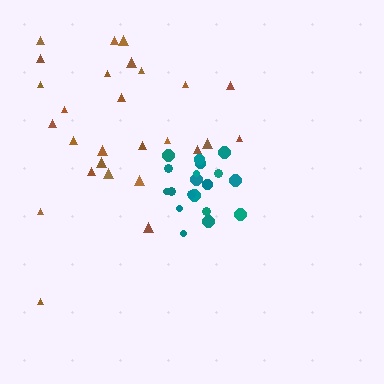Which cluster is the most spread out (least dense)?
Brown.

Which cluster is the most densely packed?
Teal.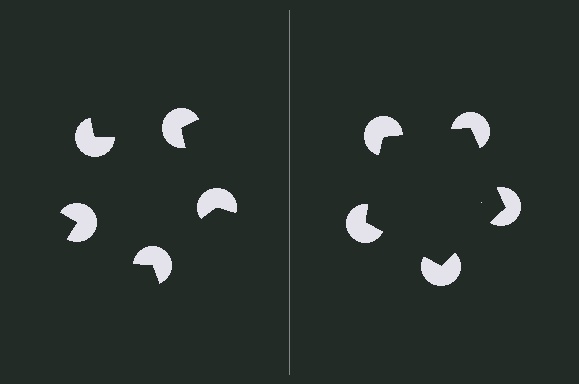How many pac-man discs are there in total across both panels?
10 — 5 on each side.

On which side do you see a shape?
An illusory pentagon appears on the right side. On the left side the wedge cuts are rotated, so no coherent shape forms.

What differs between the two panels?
The pac-man discs are positioned identically on both sides; only the wedge orientations differ. On the right they align to a pentagon; on the left they are misaligned.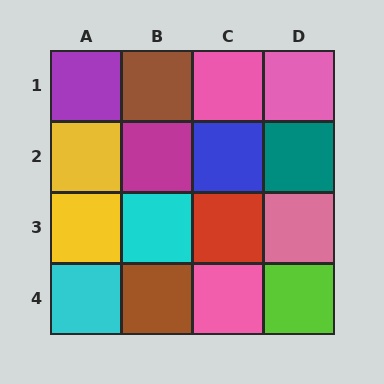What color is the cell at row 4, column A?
Cyan.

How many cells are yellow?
2 cells are yellow.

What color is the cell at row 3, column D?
Pink.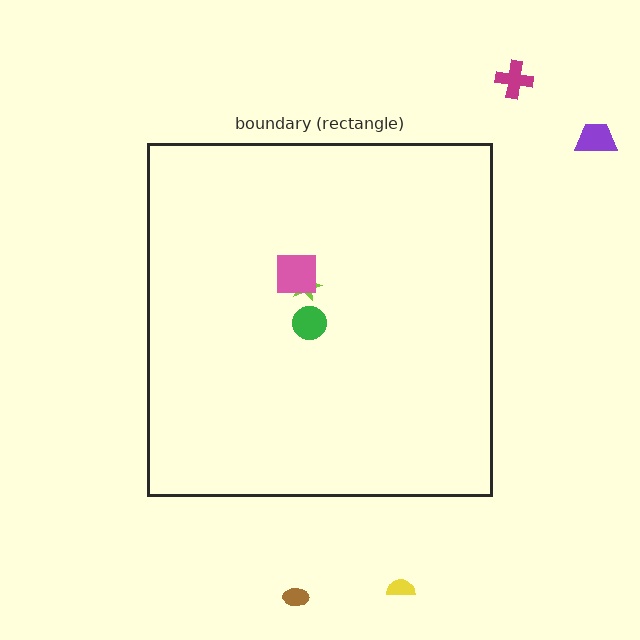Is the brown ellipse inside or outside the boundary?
Outside.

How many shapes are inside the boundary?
3 inside, 4 outside.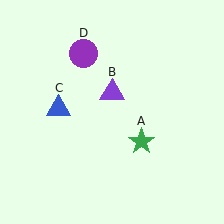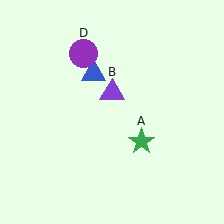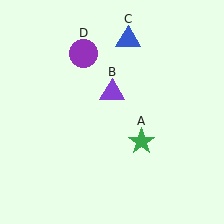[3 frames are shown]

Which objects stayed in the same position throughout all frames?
Green star (object A) and purple triangle (object B) and purple circle (object D) remained stationary.